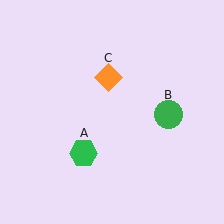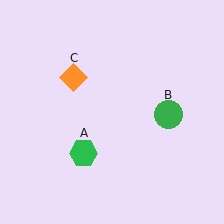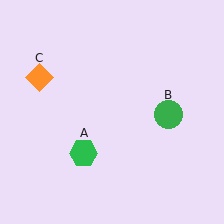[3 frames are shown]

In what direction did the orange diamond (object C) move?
The orange diamond (object C) moved left.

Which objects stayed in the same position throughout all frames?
Green hexagon (object A) and green circle (object B) remained stationary.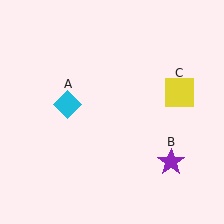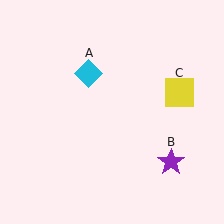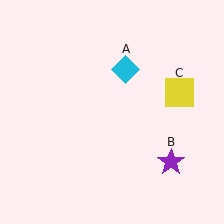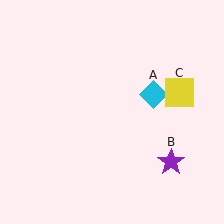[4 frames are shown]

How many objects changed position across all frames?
1 object changed position: cyan diamond (object A).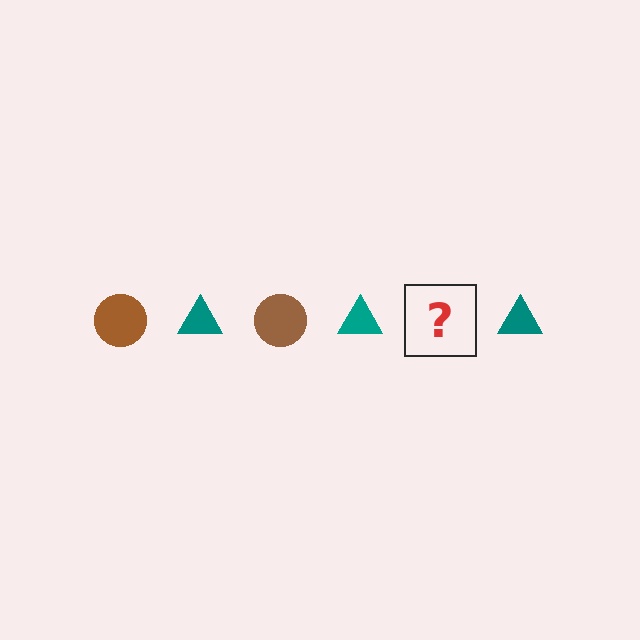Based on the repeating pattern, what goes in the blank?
The blank should be a brown circle.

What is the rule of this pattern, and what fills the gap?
The rule is that the pattern alternates between brown circle and teal triangle. The gap should be filled with a brown circle.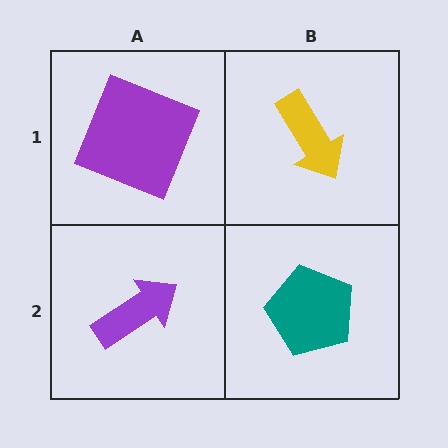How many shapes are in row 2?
2 shapes.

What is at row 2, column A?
A purple arrow.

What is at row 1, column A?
A purple square.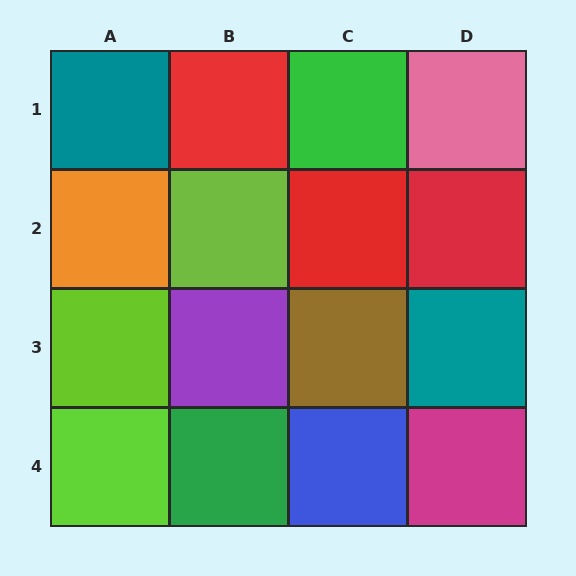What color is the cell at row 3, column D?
Teal.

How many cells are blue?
1 cell is blue.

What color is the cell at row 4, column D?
Magenta.